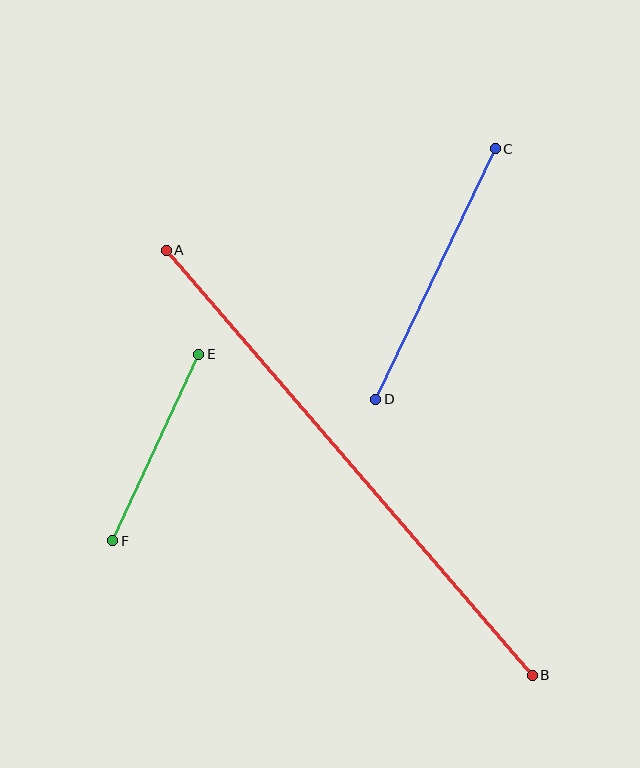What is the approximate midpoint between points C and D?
The midpoint is at approximately (435, 274) pixels.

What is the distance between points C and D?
The distance is approximately 278 pixels.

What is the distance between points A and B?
The distance is approximately 561 pixels.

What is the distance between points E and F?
The distance is approximately 205 pixels.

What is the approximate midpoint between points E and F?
The midpoint is at approximately (156, 448) pixels.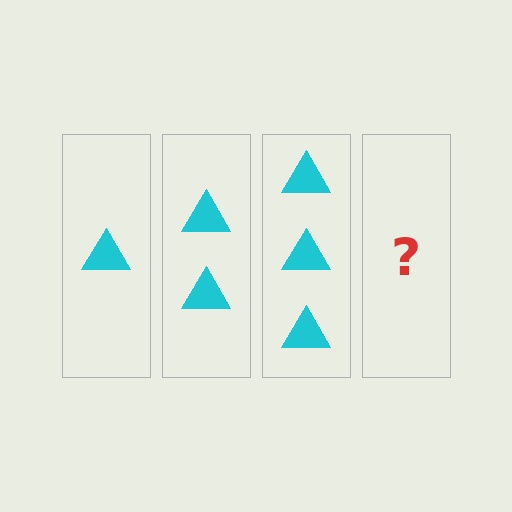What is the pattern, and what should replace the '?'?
The pattern is that each step adds one more triangle. The '?' should be 4 triangles.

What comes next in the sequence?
The next element should be 4 triangles.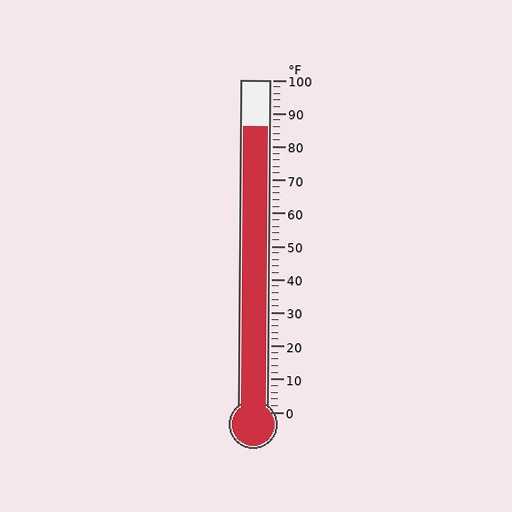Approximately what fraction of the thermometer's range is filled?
The thermometer is filled to approximately 85% of its range.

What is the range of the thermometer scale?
The thermometer scale ranges from 0°F to 100°F.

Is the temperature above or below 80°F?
The temperature is above 80°F.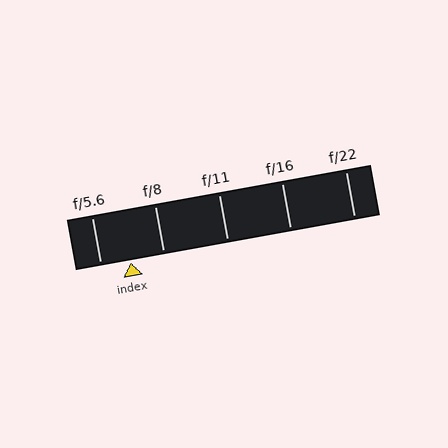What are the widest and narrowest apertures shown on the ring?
The widest aperture shown is f/5.6 and the narrowest is f/22.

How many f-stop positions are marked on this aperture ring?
There are 5 f-stop positions marked.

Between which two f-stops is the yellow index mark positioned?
The index mark is between f/5.6 and f/8.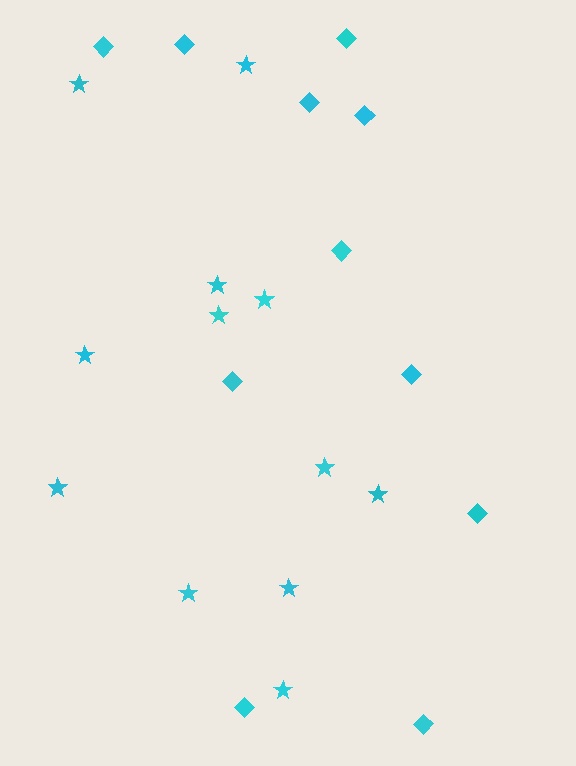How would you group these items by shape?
There are 2 groups: one group of stars (12) and one group of diamonds (11).